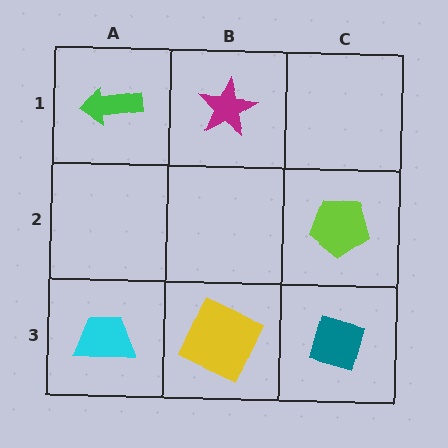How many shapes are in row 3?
3 shapes.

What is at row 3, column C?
A teal diamond.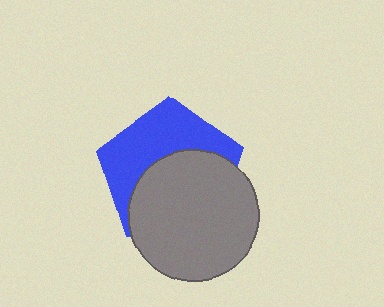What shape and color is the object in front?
The object in front is a gray circle.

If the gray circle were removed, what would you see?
You would see the complete blue pentagon.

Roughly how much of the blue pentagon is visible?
About half of it is visible (roughly 47%).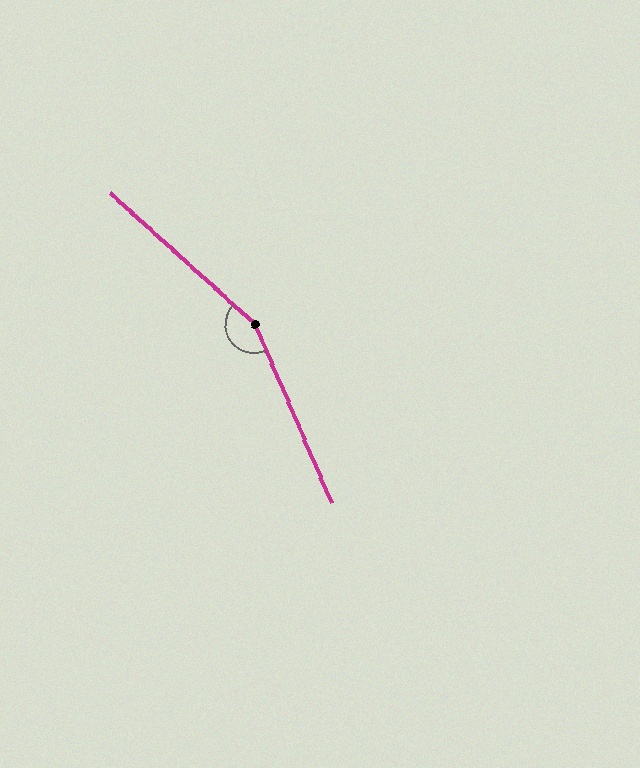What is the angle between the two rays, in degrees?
Approximately 155 degrees.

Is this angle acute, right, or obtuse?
It is obtuse.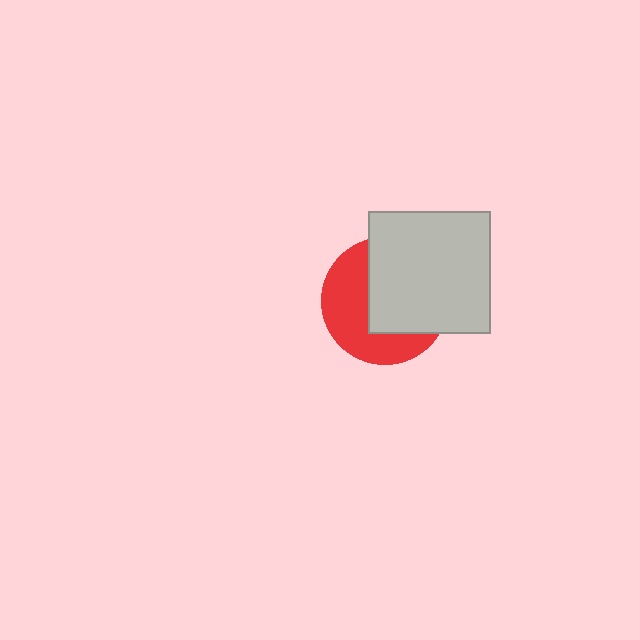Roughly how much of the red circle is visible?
About half of it is visible (roughly 47%).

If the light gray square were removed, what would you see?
You would see the complete red circle.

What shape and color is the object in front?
The object in front is a light gray square.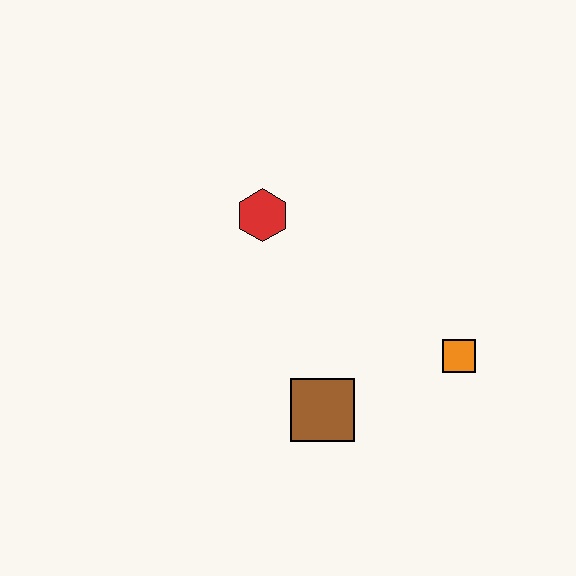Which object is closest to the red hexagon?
The brown square is closest to the red hexagon.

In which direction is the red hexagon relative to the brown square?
The red hexagon is above the brown square.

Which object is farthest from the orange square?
The red hexagon is farthest from the orange square.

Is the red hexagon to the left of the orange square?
Yes